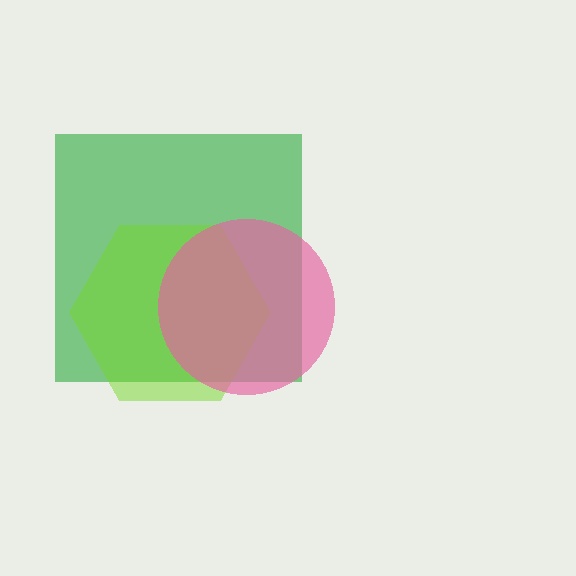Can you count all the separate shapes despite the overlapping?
Yes, there are 3 separate shapes.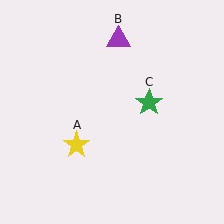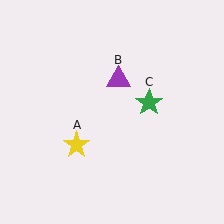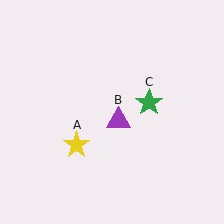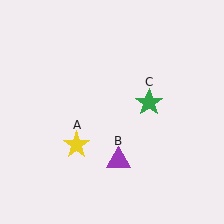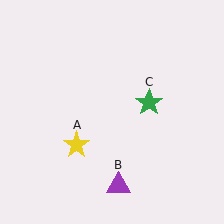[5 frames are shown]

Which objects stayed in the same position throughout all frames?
Yellow star (object A) and green star (object C) remained stationary.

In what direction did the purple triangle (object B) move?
The purple triangle (object B) moved down.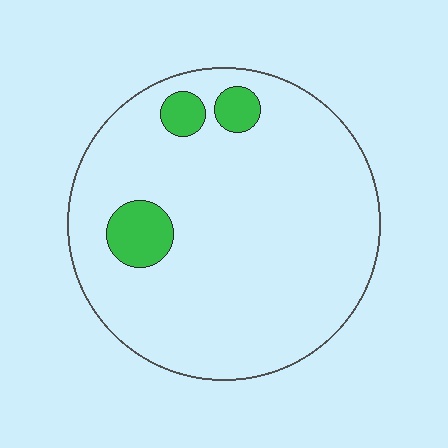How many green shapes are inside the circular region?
3.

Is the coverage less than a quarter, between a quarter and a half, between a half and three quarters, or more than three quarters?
Less than a quarter.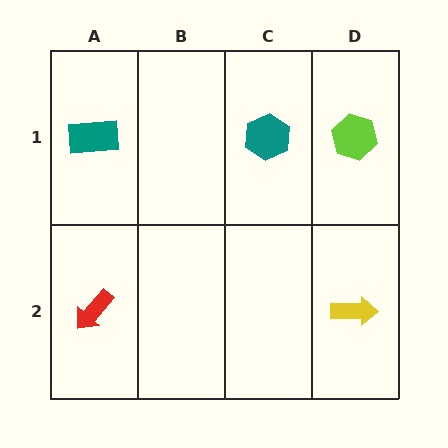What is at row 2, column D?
A yellow arrow.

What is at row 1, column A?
A teal rectangle.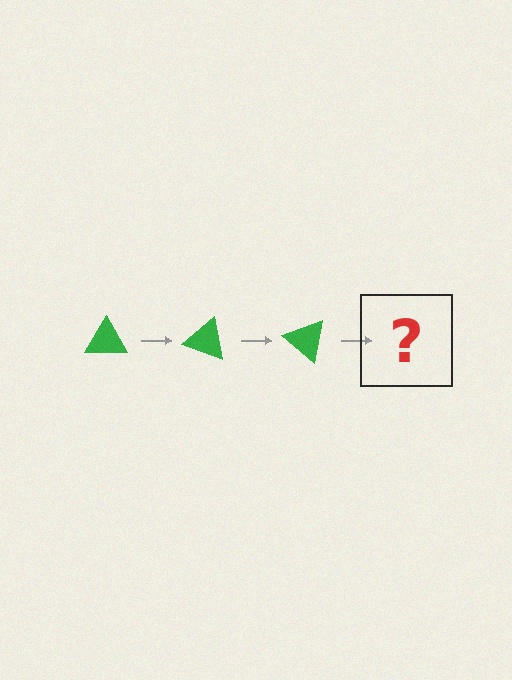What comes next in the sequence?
The next element should be a green triangle rotated 60 degrees.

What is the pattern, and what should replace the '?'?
The pattern is that the triangle rotates 20 degrees each step. The '?' should be a green triangle rotated 60 degrees.